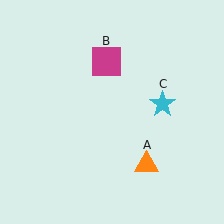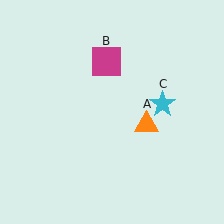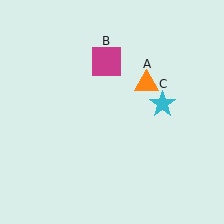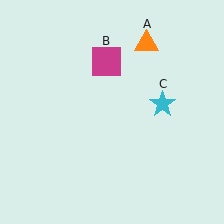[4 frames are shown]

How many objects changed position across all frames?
1 object changed position: orange triangle (object A).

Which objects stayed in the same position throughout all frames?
Magenta square (object B) and cyan star (object C) remained stationary.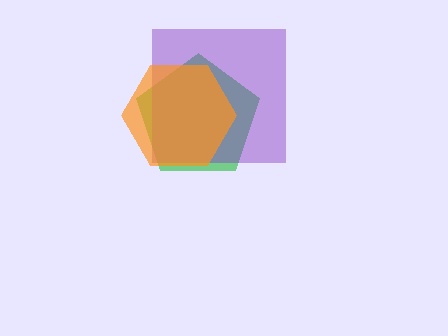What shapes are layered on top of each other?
The layered shapes are: a green pentagon, a purple square, an orange hexagon.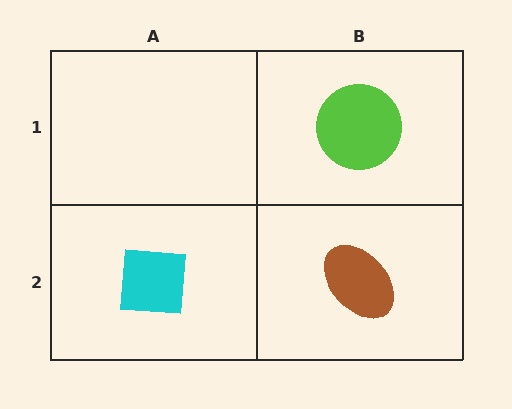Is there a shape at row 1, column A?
No, that cell is empty.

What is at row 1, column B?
A lime circle.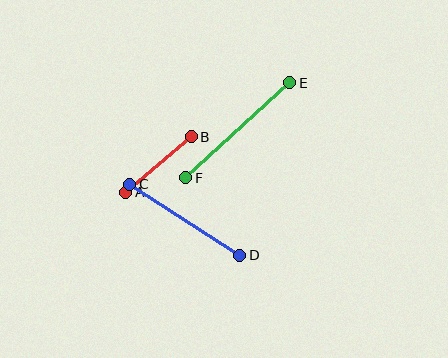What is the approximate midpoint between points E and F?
The midpoint is at approximately (238, 130) pixels.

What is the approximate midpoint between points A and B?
The midpoint is at approximately (158, 164) pixels.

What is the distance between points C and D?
The distance is approximately 131 pixels.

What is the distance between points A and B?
The distance is approximately 86 pixels.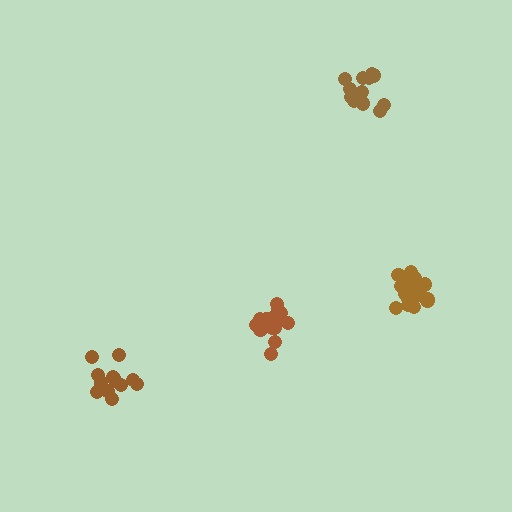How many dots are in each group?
Group 1: 19 dots, Group 2: 19 dots, Group 3: 13 dots, Group 4: 15 dots (66 total).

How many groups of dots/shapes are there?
There are 4 groups.